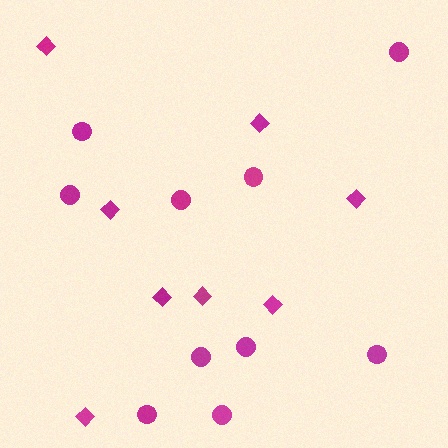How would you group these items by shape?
There are 2 groups: one group of circles (10) and one group of diamonds (8).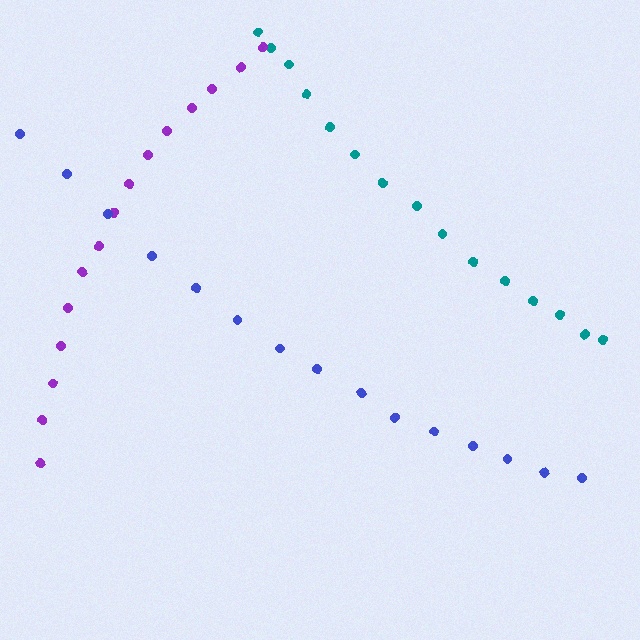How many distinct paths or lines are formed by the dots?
There are 3 distinct paths.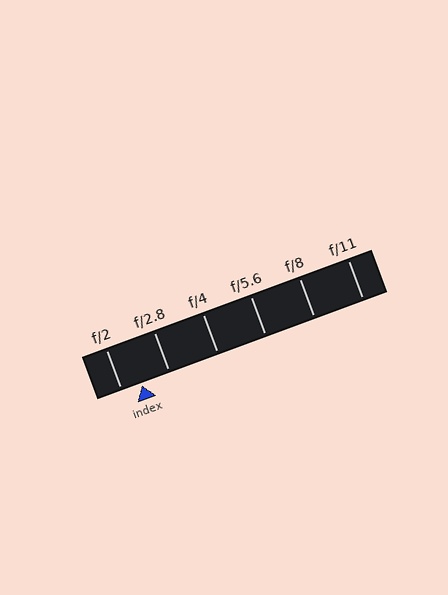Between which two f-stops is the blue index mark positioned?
The index mark is between f/2 and f/2.8.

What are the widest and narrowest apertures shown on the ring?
The widest aperture shown is f/2 and the narrowest is f/11.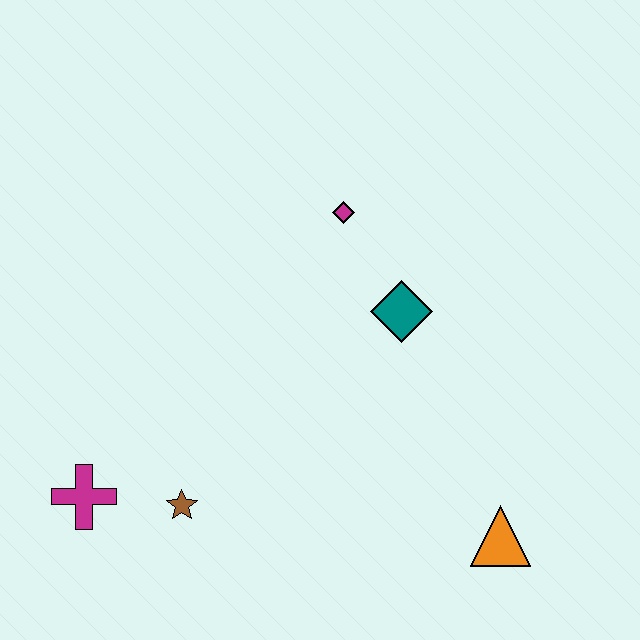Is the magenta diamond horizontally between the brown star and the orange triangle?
Yes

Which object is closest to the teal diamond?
The magenta diamond is closest to the teal diamond.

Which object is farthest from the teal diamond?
The magenta cross is farthest from the teal diamond.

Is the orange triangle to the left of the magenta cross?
No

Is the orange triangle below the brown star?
Yes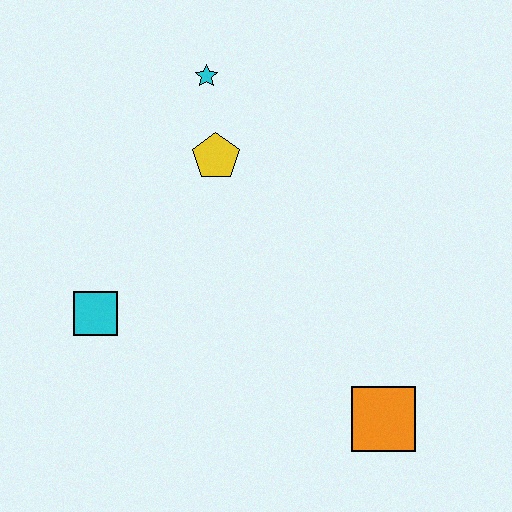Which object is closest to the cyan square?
The yellow pentagon is closest to the cyan square.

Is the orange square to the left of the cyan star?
No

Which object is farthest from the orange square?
The cyan star is farthest from the orange square.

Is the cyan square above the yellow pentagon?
No